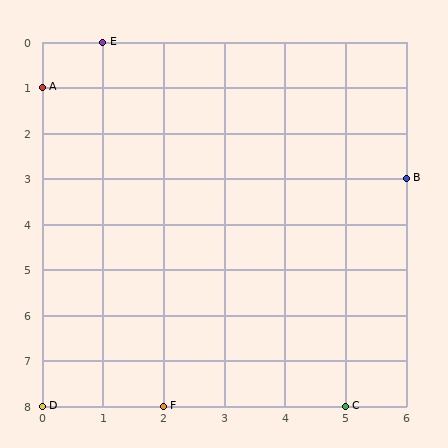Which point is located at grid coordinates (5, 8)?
Point C is at (5, 8).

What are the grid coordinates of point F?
Point F is at grid coordinates (2, 8).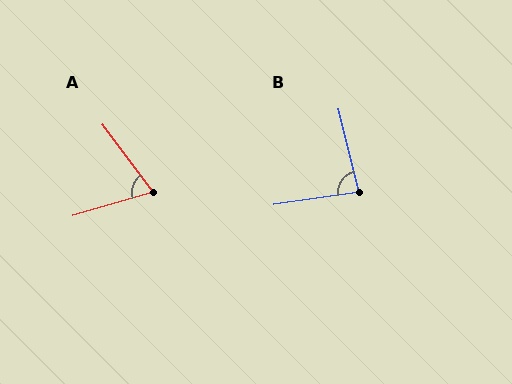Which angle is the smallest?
A, at approximately 69 degrees.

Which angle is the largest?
B, at approximately 84 degrees.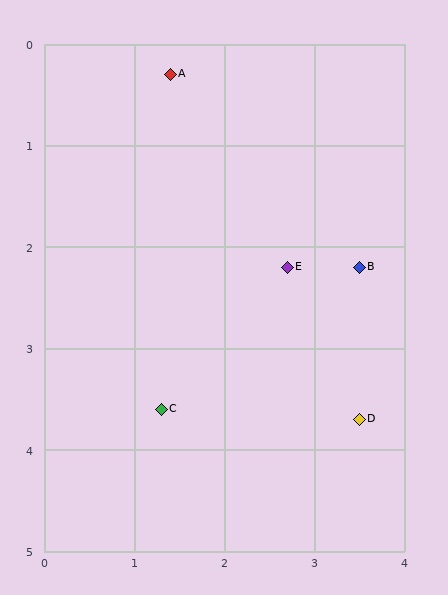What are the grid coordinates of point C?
Point C is at approximately (1.3, 3.6).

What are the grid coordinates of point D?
Point D is at approximately (3.5, 3.7).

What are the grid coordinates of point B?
Point B is at approximately (3.5, 2.2).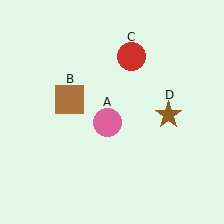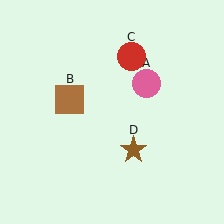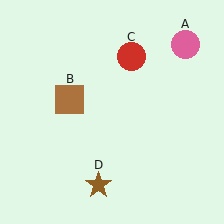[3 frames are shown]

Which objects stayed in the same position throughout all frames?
Brown square (object B) and red circle (object C) remained stationary.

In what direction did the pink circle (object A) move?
The pink circle (object A) moved up and to the right.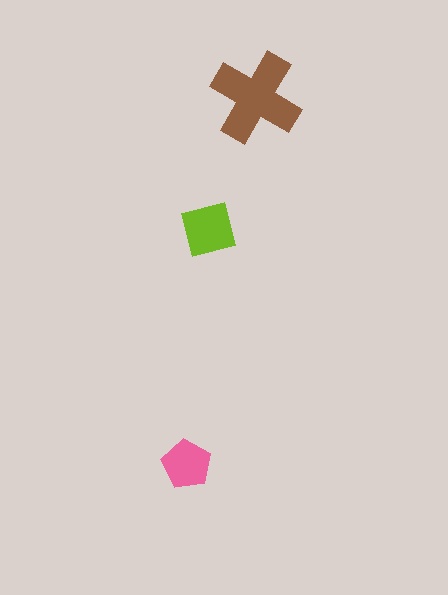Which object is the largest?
The brown cross.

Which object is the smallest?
The pink pentagon.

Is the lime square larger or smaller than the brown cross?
Smaller.